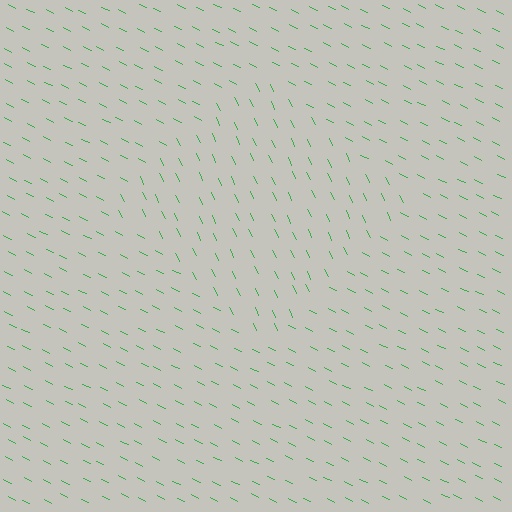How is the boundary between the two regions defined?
The boundary is defined purely by a change in line orientation (approximately 37 degrees difference). All lines are the same color and thickness.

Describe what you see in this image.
The image is filled with small green line segments. A diamond region in the image has lines oriented differently from the surrounding lines, creating a visible texture boundary.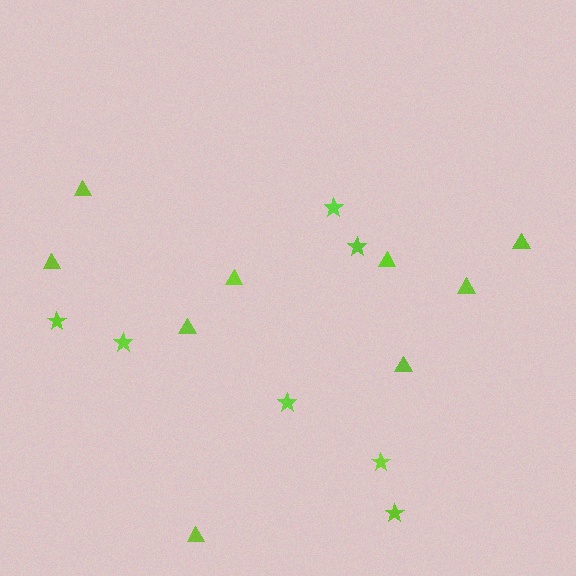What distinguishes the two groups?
There are 2 groups: one group of triangles (9) and one group of stars (7).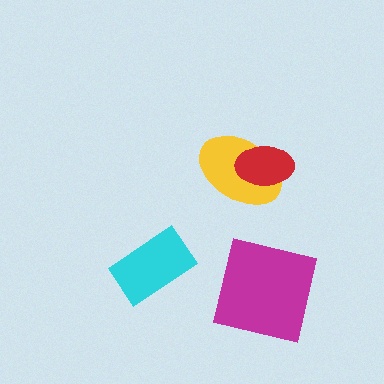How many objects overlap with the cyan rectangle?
0 objects overlap with the cyan rectangle.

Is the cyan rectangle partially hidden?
No, no other shape covers it.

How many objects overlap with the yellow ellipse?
1 object overlaps with the yellow ellipse.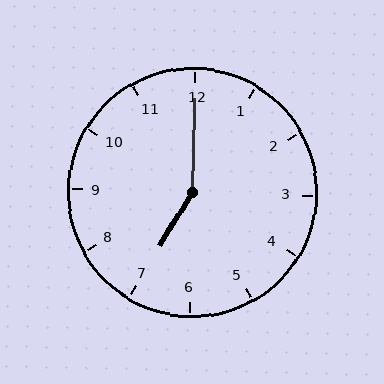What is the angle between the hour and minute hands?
Approximately 150 degrees.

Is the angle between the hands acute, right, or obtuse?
It is obtuse.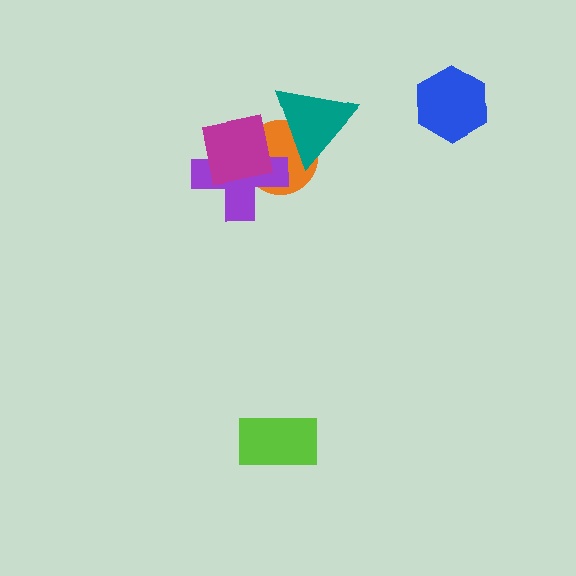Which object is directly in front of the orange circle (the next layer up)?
The teal triangle is directly in front of the orange circle.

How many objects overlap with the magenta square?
3 objects overlap with the magenta square.